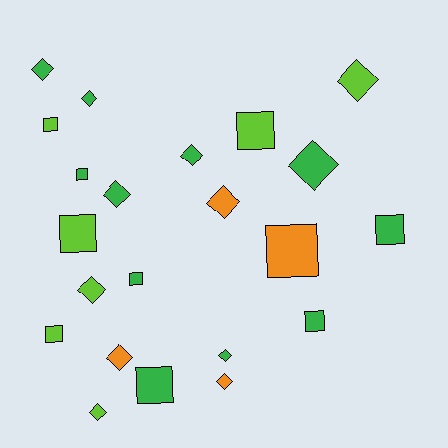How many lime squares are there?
There are 4 lime squares.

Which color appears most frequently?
Green, with 11 objects.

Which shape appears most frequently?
Diamond, with 12 objects.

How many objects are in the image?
There are 22 objects.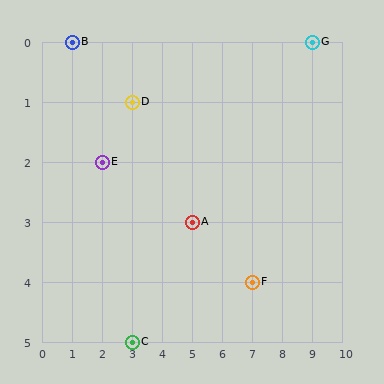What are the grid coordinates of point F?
Point F is at grid coordinates (7, 4).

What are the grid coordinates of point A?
Point A is at grid coordinates (5, 3).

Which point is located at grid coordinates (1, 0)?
Point B is at (1, 0).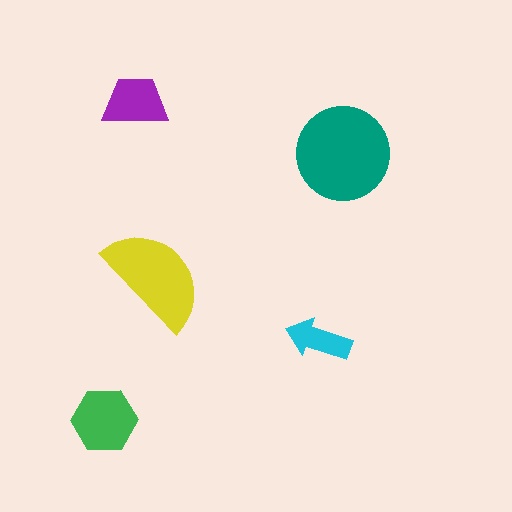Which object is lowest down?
The green hexagon is bottommost.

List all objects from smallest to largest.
The cyan arrow, the purple trapezoid, the green hexagon, the yellow semicircle, the teal circle.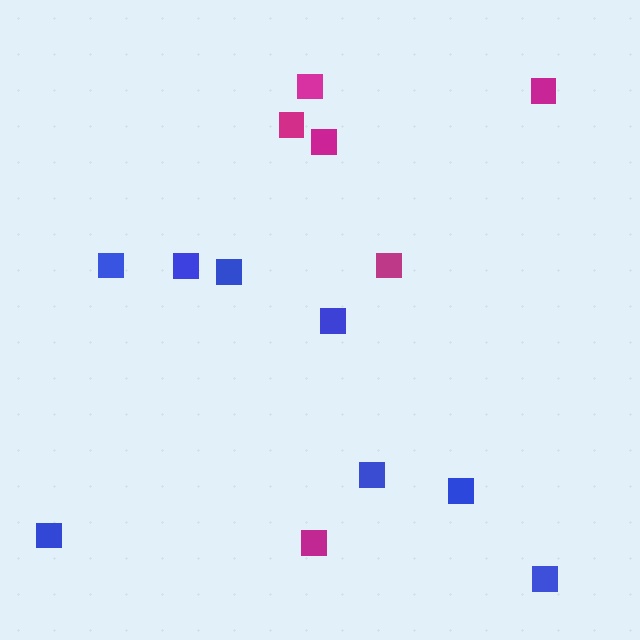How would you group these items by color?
There are 2 groups: one group of magenta squares (6) and one group of blue squares (8).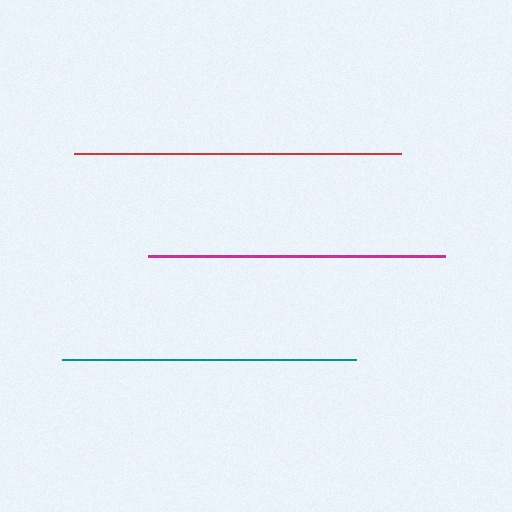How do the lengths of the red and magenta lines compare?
The red and magenta lines are approximately the same length.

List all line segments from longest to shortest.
From longest to shortest: red, magenta, teal.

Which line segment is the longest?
The red line is the longest at approximately 327 pixels.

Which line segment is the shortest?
The teal line is the shortest at approximately 293 pixels.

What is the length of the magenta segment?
The magenta segment is approximately 298 pixels long.